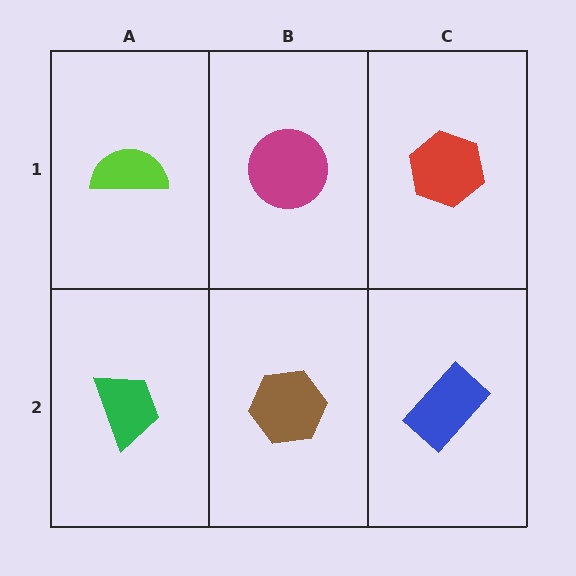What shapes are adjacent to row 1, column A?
A green trapezoid (row 2, column A), a magenta circle (row 1, column B).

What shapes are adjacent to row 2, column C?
A red hexagon (row 1, column C), a brown hexagon (row 2, column B).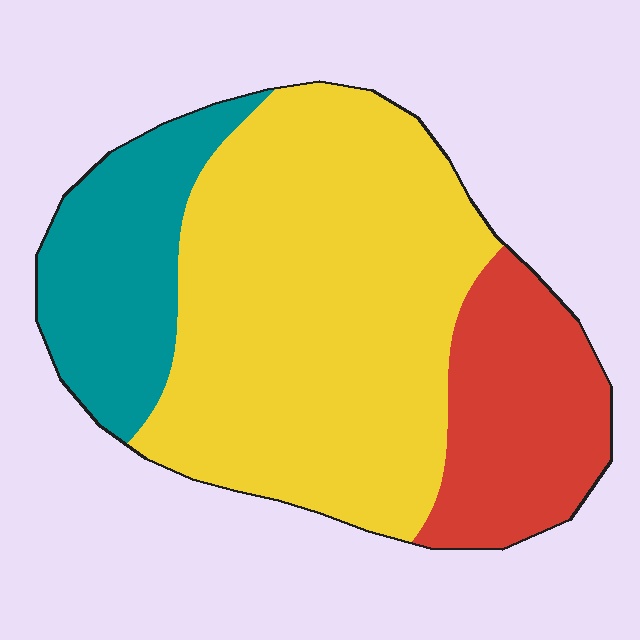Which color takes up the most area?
Yellow, at roughly 60%.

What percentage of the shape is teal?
Teal covers around 20% of the shape.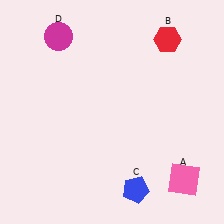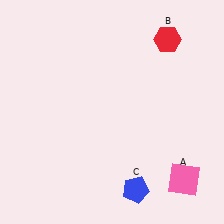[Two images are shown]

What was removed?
The magenta circle (D) was removed in Image 2.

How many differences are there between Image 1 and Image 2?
There is 1 difference between the two images.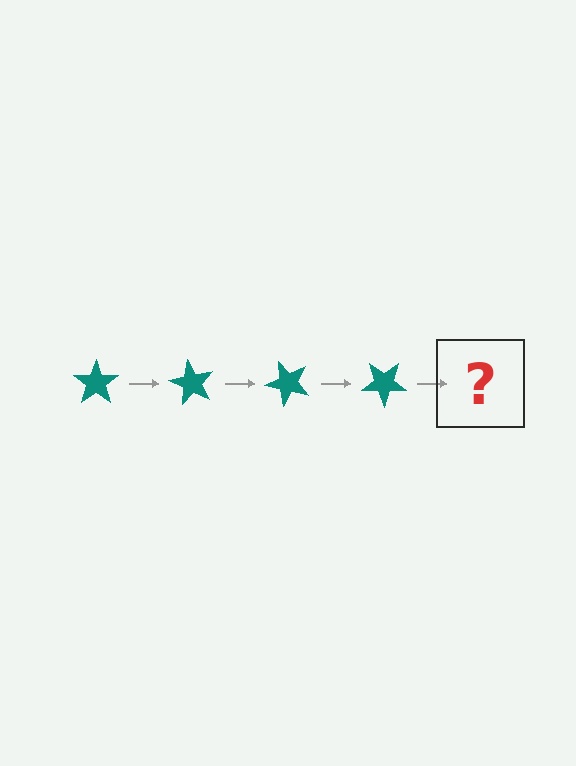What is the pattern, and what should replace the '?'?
The pattern is that the star rotates 60 degrees each step. The '?' should be a teal star rotated 240 degrees.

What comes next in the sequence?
The next element should be a teal star rotated 240 degrees.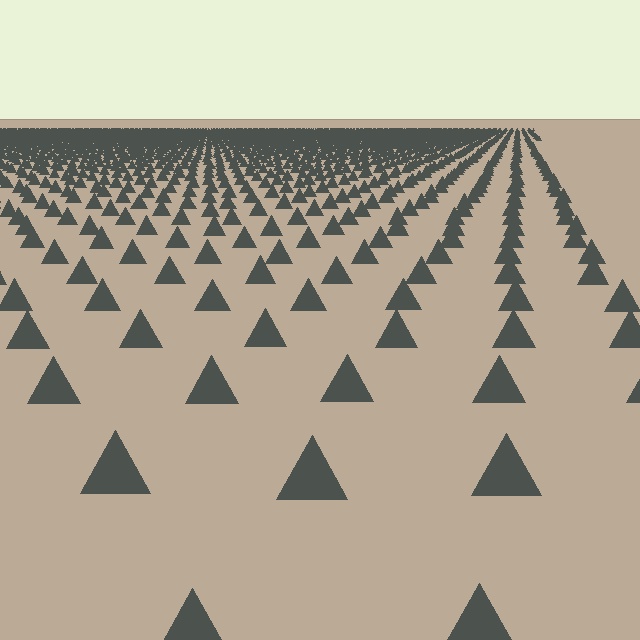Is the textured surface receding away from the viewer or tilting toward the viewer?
The surface is receding away from the viewer. Texture elements get smaller and denser toward the top.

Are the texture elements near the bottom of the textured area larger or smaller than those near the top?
Larger. Near the bottom, elements are closer to the viewer and appear at a bigger on-screen size.